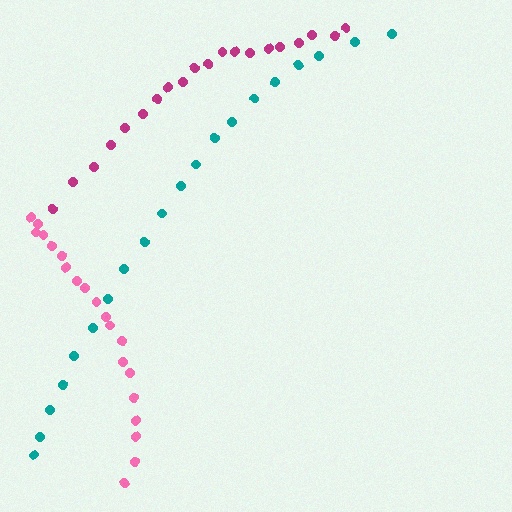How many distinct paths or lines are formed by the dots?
There are 3 distinct paths.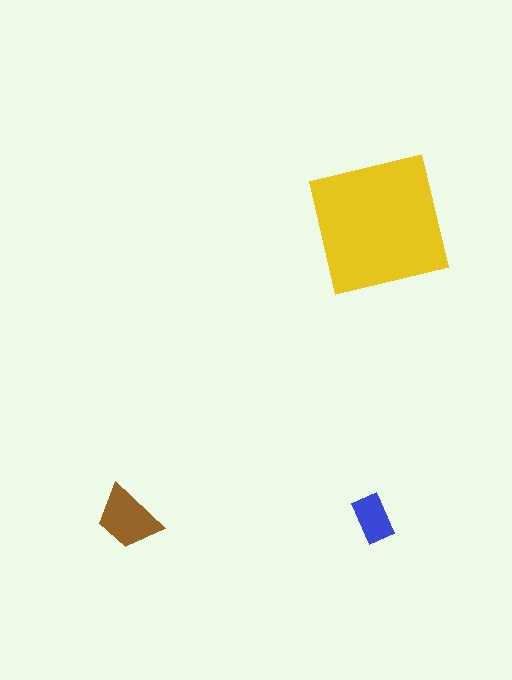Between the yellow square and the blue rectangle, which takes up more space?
The yellow square.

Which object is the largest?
The yellow square.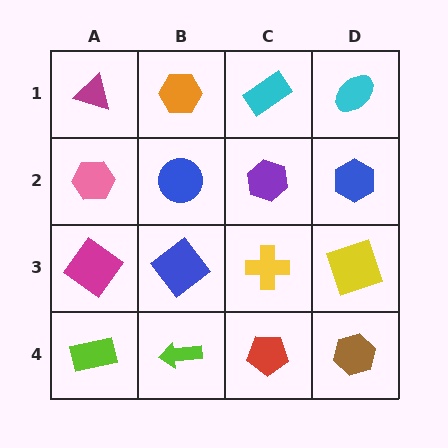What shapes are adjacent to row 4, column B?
A blue diamond (row 3, column B), a lime rectangle (row 4, column A), a red pentagon (row 4, column C).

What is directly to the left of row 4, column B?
A lime rectangle.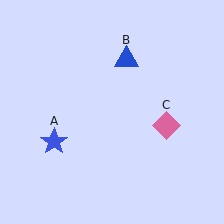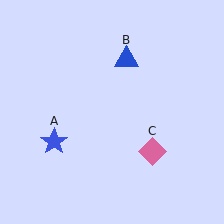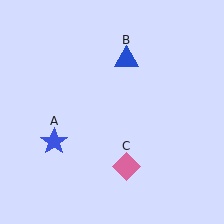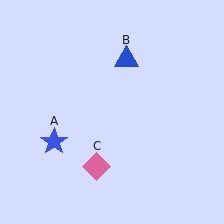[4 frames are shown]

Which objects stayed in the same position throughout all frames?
Blue star (object A) and blue triangle (object B) remained stationary.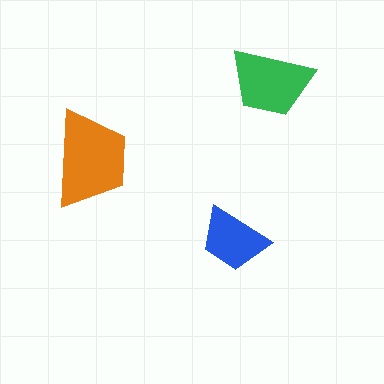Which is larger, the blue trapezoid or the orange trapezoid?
The orange one.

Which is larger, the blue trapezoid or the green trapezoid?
The green one.